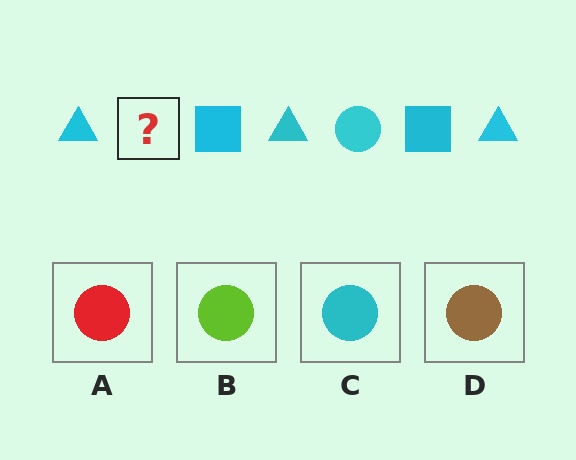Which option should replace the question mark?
Option C.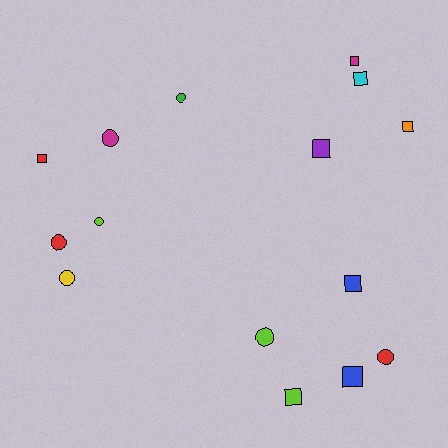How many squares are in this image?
There are 8 squares.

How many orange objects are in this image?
There is 1 orange object.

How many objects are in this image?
There are 15 objects.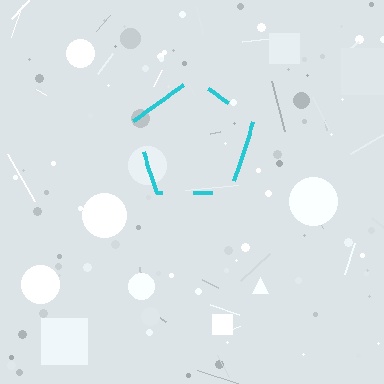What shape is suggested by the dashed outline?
The dashed outline suggests a pentagon.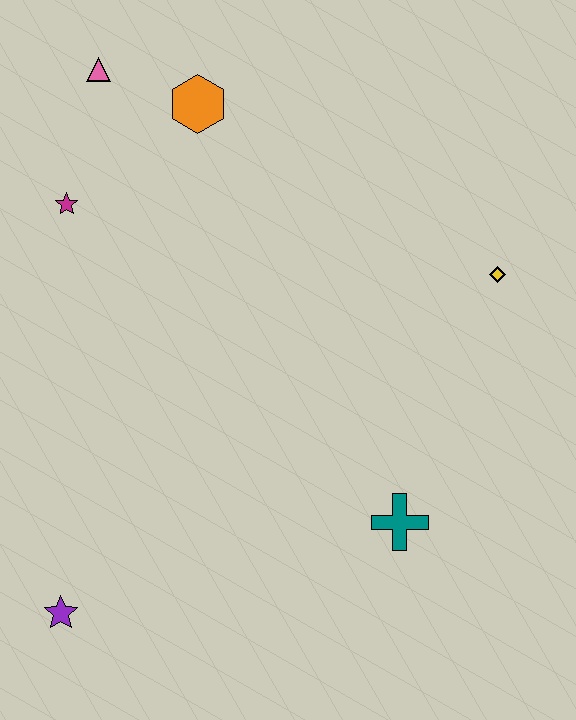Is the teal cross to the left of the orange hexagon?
No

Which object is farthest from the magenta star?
The teal cross is farthest from the magenta star.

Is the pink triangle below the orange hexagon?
No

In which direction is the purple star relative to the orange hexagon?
The purple star is below the orange hexagon.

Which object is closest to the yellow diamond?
The teal cross is closest to the yellow diamond.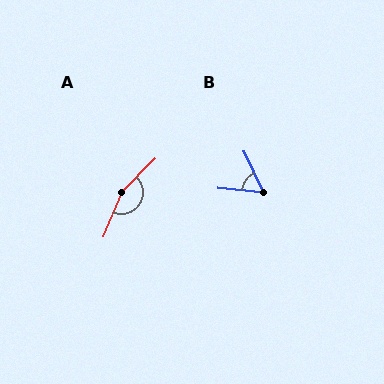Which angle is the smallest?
B, at approximately 59 degrees.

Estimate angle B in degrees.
Approximately 59 degrees.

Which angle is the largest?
A, at approximately 158 degrees.